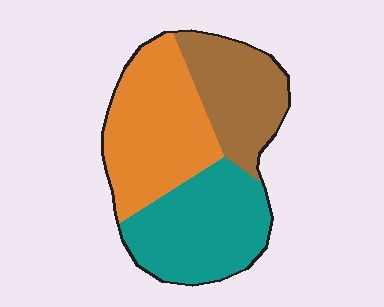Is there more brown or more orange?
Orange.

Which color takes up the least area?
Brown, at roughly 25%.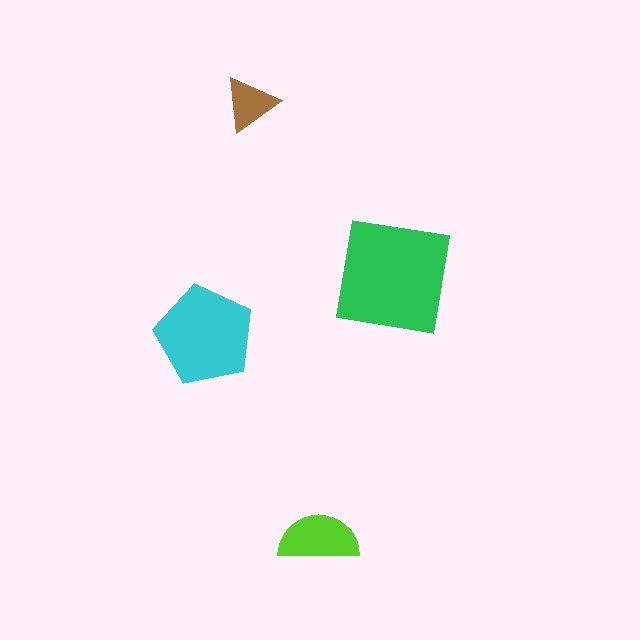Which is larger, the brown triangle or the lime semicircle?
The lime semicircle.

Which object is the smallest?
The brown triangle.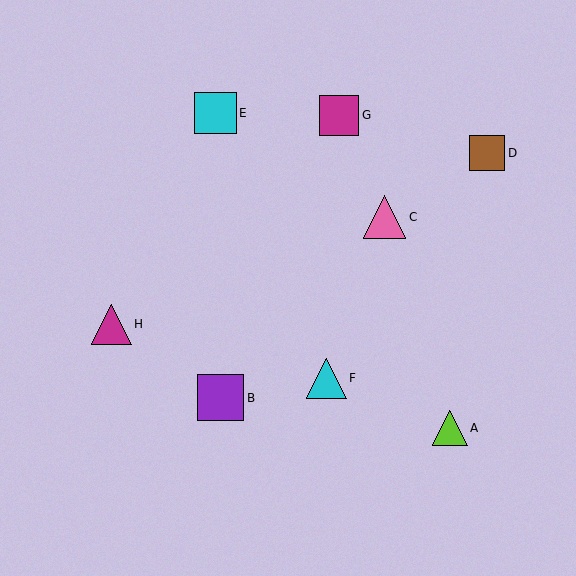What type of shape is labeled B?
Shape B is a purple square.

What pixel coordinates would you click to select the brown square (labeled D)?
Click at (487, 153) to select the brown square D.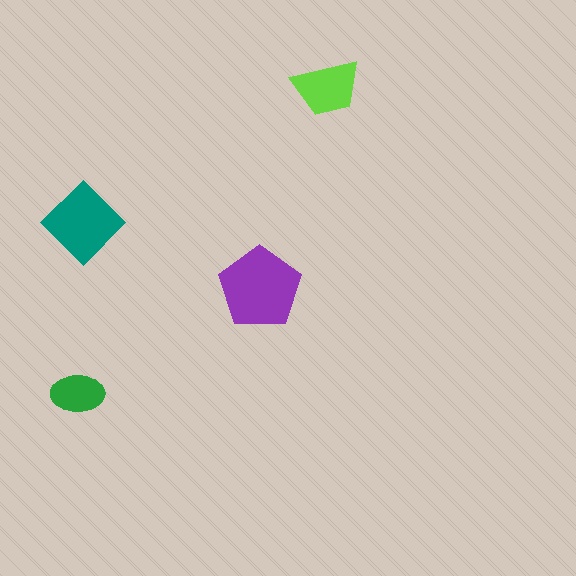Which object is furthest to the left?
The green ellipse is leftmost.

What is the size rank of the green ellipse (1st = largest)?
4th.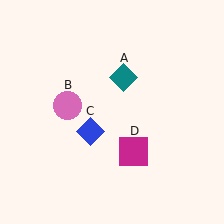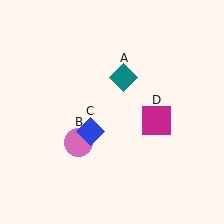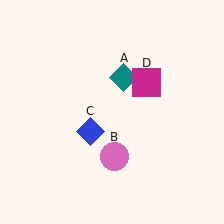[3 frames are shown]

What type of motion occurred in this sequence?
The pink circle (object B), magenta square (object D) rotated counterclockwise around the center of the scene.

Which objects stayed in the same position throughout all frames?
Teal diamond (object A) and blue diamond (object C) remained stationary.